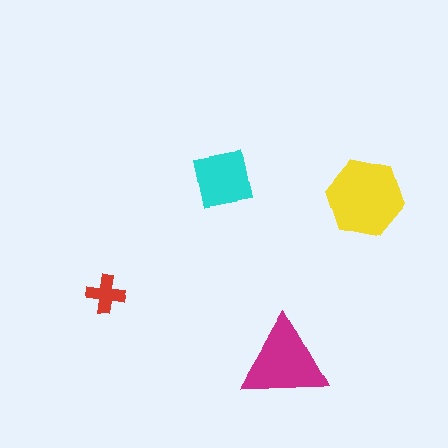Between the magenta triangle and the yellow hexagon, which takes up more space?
The yellow hexagon.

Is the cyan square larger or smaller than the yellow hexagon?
Smaller.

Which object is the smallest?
The red cross.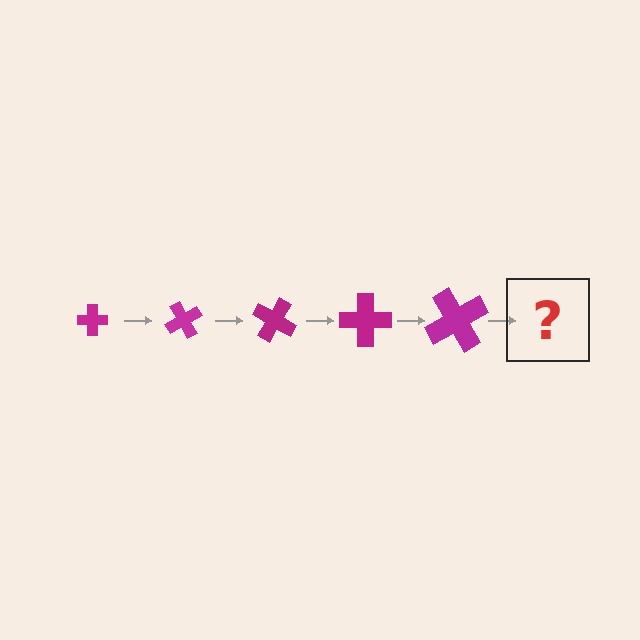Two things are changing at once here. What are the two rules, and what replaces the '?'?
The two rules are that the cross grows larger each step and it rotates 60 degrees each step. The '?' should be a cross, larger than the previous one and rotated 300 degrees from the start.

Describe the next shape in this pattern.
It should be a cross, larger than the previous one and rotated 300 degrees from the start.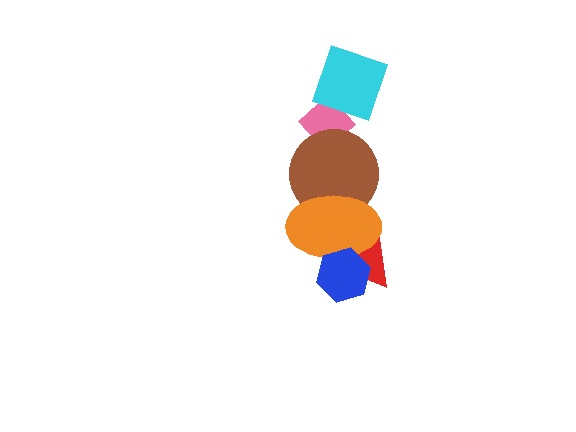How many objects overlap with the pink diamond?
2 objects overlap with the pink diamond.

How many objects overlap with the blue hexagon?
2 objects overlap with the blue hexagon.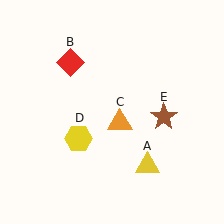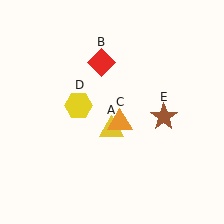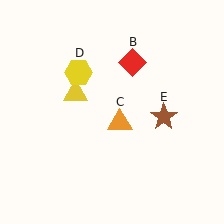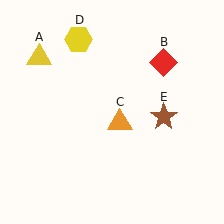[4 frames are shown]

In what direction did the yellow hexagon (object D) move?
The yellow hexagon (object D) moved up.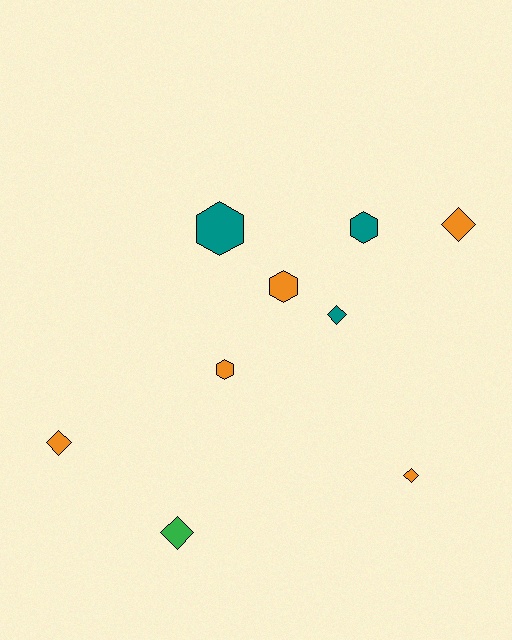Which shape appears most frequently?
Diamond, with 5 objects.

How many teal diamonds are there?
There is 1 teal diamond.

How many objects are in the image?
There are 9 objects.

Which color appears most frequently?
Orange, with 5 objects.